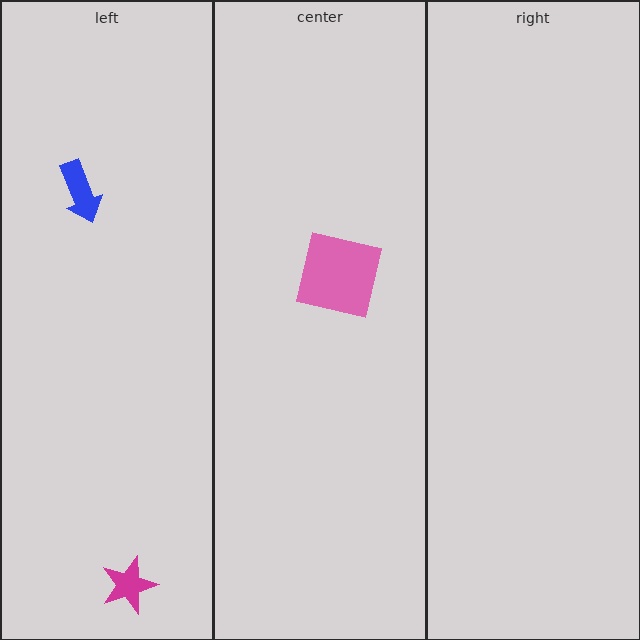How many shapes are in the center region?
1.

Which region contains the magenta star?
The left region.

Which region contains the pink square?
The center region.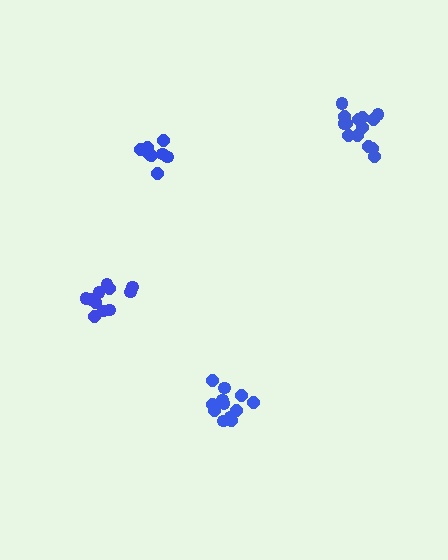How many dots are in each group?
Group 1: 8 dots, Group 2: 14 dots, Group 3: 11 dots, Group 4: 13 dots (46 total).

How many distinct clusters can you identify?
There are 4 distinct clusters.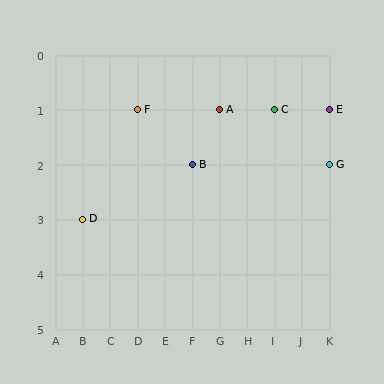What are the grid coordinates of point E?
Point E is at grid coordinates (K, 1).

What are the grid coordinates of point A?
Point A is at grid coordinates (G, 1).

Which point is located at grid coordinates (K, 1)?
Point E is at (K, 1).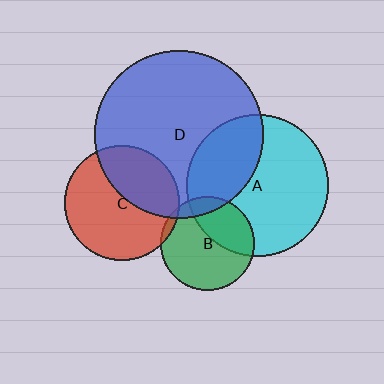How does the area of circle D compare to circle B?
Approximately 3.3 times.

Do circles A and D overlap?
Yes.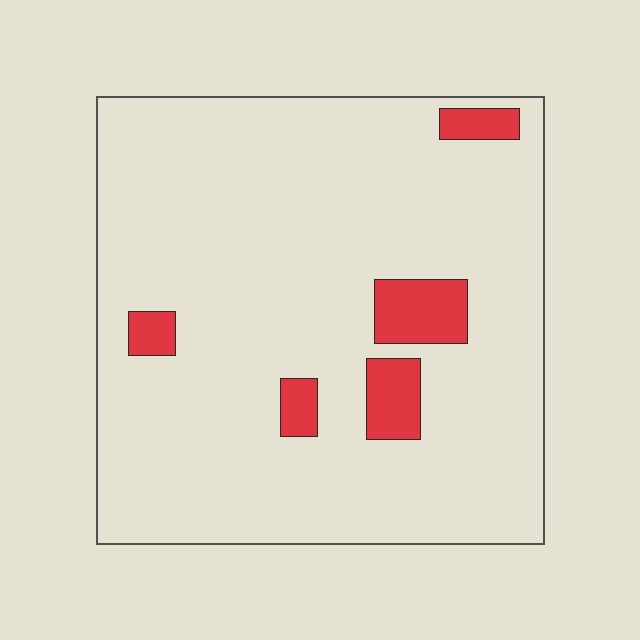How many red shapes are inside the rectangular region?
5.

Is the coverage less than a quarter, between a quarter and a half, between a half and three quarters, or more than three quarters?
Less than a quarter.